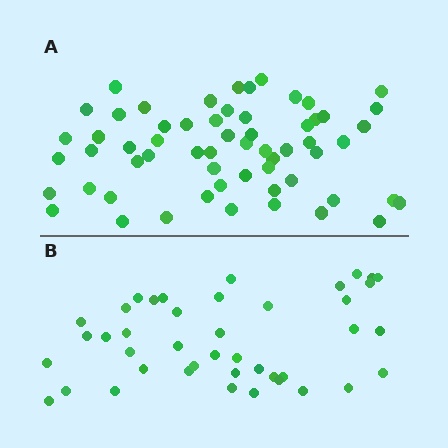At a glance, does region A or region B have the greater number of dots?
Region A (the top region) has more dots.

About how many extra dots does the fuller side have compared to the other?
Region A has approximately 20 more dots than region B.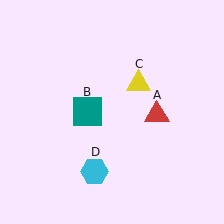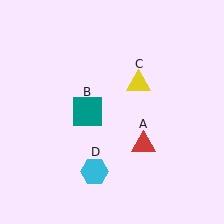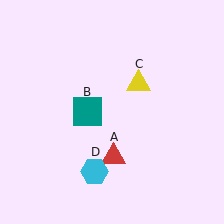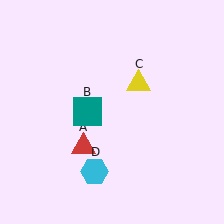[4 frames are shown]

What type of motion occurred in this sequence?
The red triangle (object A) rotated clockwise around the center of the scene.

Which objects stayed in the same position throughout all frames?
Teal square (object B) and yellow triangle (object C) and cyan hexagon (object D) remained stationary.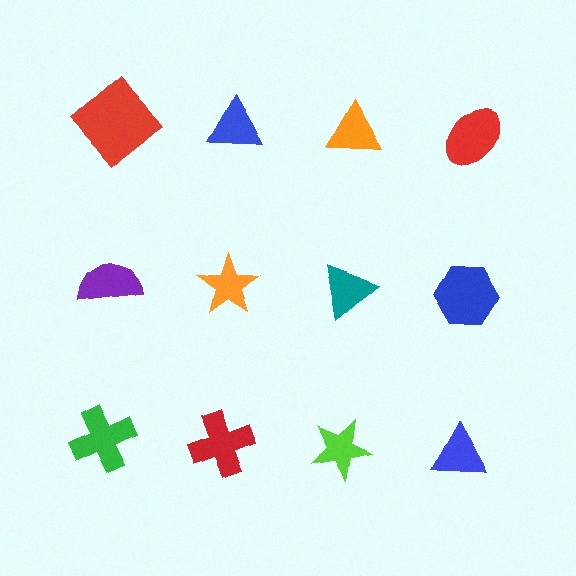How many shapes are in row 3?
4 shapes.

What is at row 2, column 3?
A teal triangle.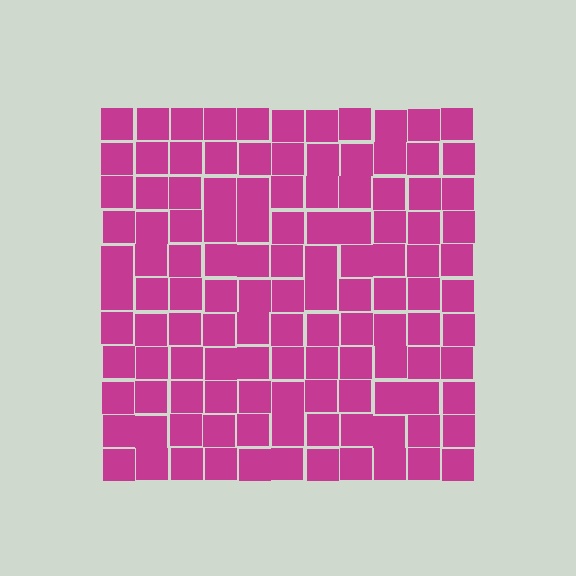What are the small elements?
The small elements are squares.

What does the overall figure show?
The overall figure shows a square.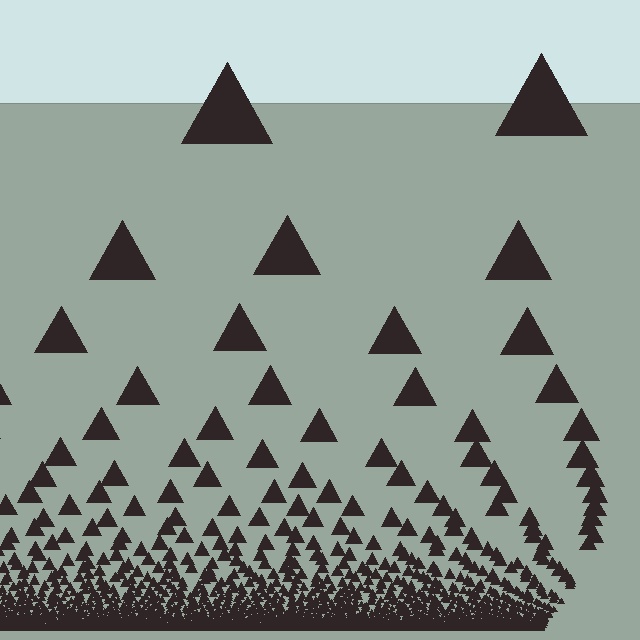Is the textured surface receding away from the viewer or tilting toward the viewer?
The surface appears to tilt toward the viewer. Texture elements get larger and sparser toward the top.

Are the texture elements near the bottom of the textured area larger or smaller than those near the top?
Smaller. The gradient is inverted — elements near the bottom are smaller and denser.